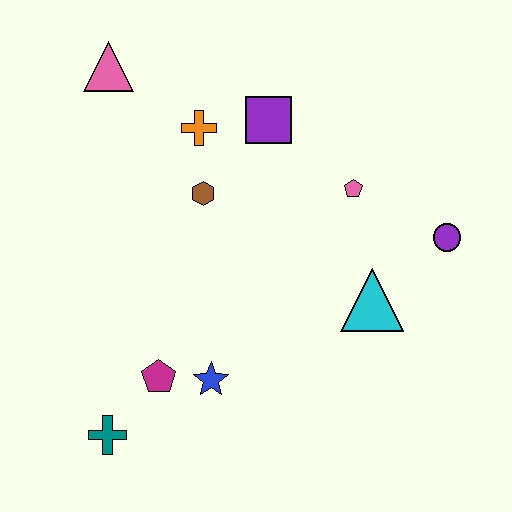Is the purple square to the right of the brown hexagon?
Yes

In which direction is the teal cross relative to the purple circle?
The teal cross is to the left of the purple circle.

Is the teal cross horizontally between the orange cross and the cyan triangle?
No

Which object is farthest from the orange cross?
The teal cross is farthest from the orange cross.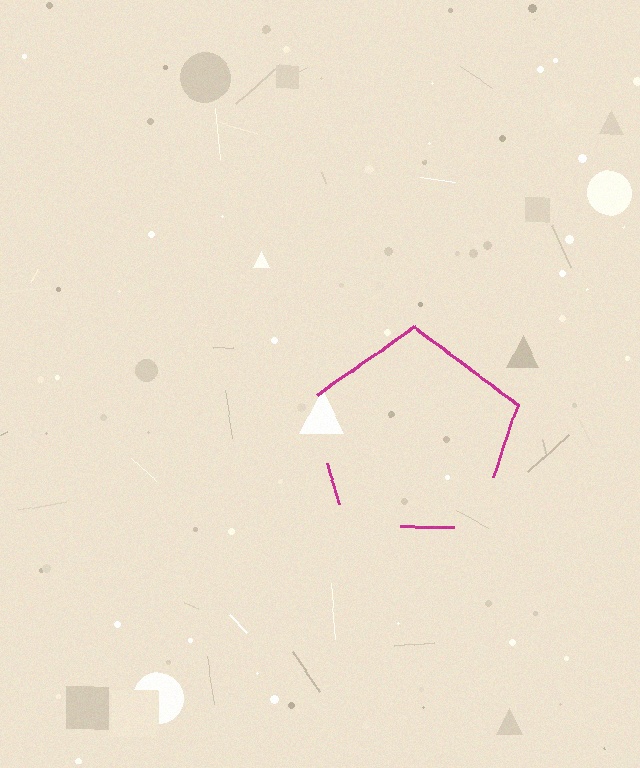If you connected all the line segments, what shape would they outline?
They would outline a pentagon.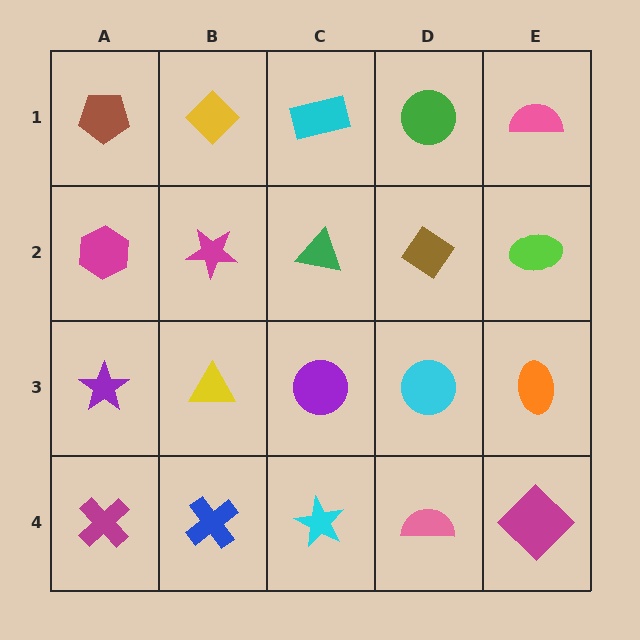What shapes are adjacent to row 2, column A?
A brown pentagon (row 1, column A), a purple star (row 3, column A), a magenta star (row 2, column B).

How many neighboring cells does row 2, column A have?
3.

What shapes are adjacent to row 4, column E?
An orange ellipse (row 3, column E), a pink semicircle (row 4, column D).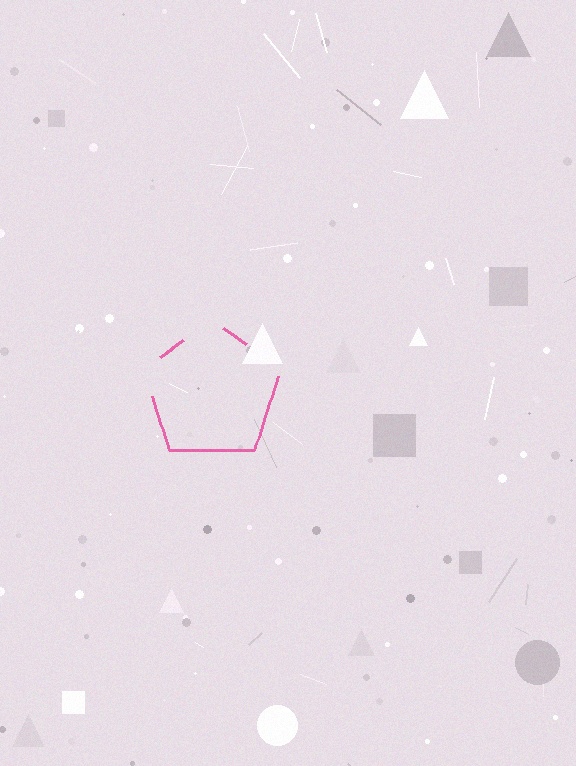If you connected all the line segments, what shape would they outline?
They would outline a pentagon.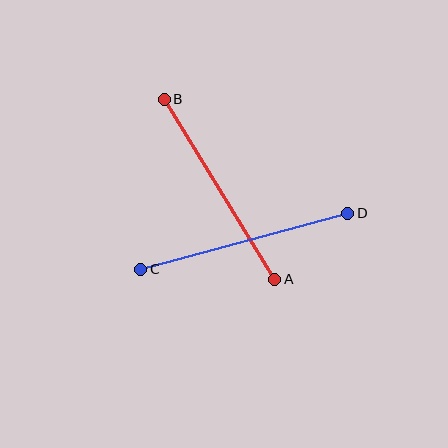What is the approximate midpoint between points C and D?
The midpoint is at approximately (244, 241) pixels.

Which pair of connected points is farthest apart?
Points C and D are farthest apart.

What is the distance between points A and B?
The distance is approximately 211 pixels.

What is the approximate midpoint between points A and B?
The midpoint is at approximately (220, 189) pixels.